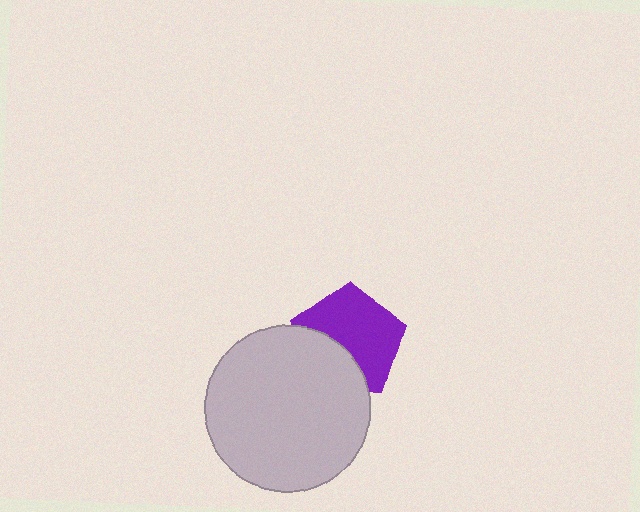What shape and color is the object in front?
The object in front is a light gray circle.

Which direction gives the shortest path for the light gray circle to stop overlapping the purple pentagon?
Moving down gives the shortest separation.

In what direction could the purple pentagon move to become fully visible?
The purple pentagon could move up. That would shift it out from behind the light gray circle entirely.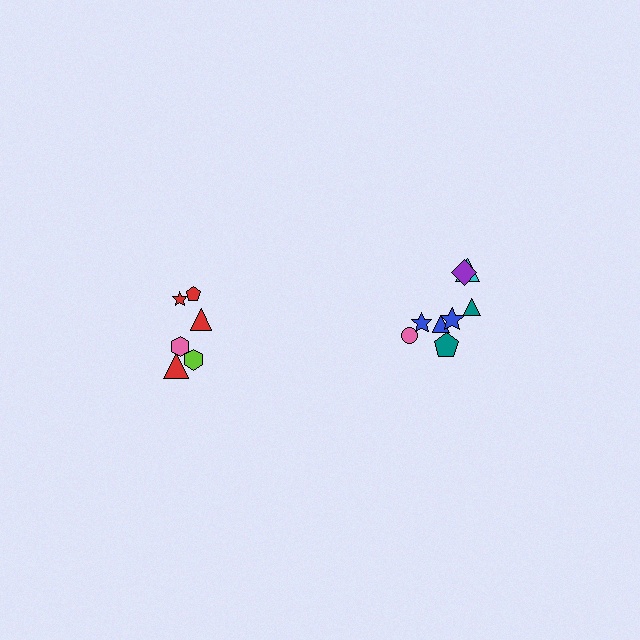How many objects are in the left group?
There are 6 objects.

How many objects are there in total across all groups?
There are 14 objects.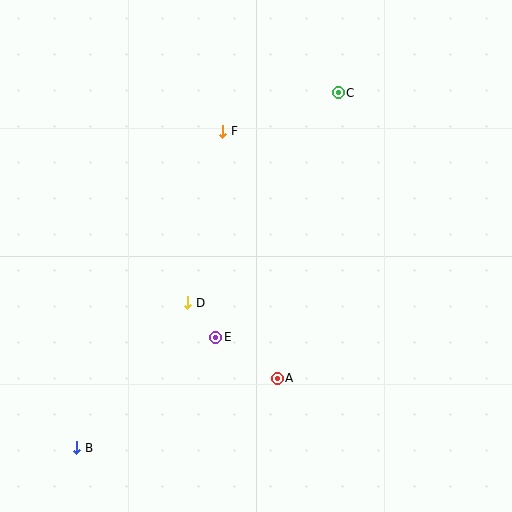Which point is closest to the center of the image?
Point D at (188, 303) is closest to the center.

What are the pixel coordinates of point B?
Point B is at (77, 448).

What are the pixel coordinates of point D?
Point D is at (188, 303).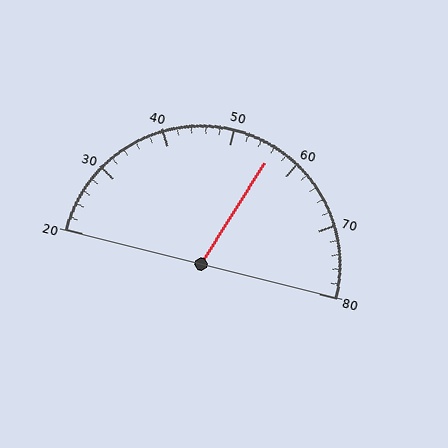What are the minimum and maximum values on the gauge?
The gauge ranges from 20 to 80.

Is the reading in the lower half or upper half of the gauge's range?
The reading is in the upper half of the range (20 to 80).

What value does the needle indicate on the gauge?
The needle indicates approximately 56.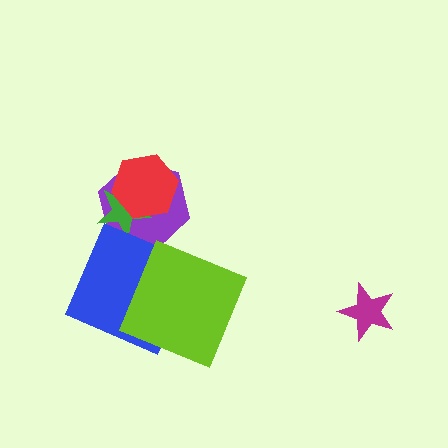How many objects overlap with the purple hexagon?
3 objects overlap with the purple hexagon.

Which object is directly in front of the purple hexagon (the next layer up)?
The green star is directly in front of the purple hexagon.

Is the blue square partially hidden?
Yes, it is partially covered by another shape.